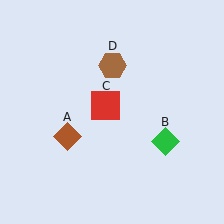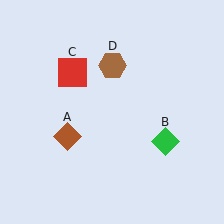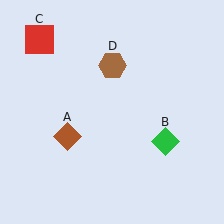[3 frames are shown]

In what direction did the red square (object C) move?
The red square (object C) moved up and to the left.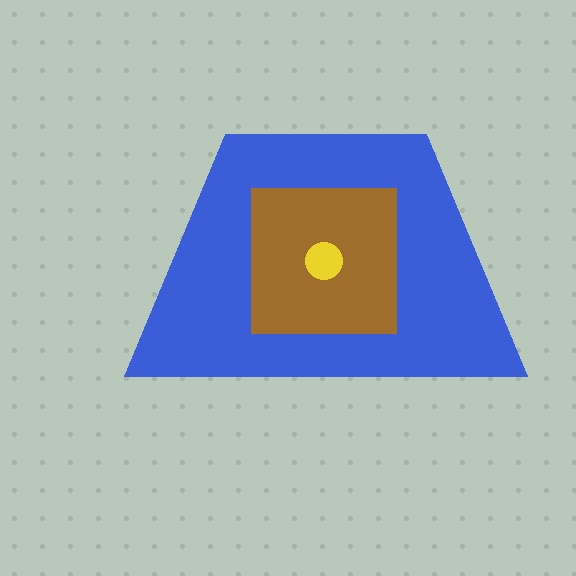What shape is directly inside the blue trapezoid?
The brown square.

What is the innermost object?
The yellow circle.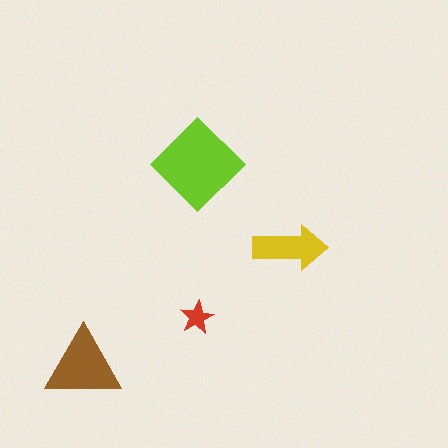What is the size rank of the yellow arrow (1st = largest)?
3rd.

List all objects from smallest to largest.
The red star, the yellow arrow, the brown triangle, the lime diamond.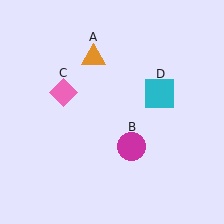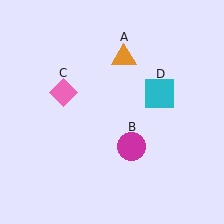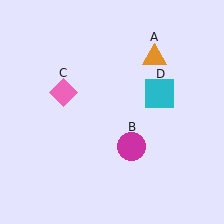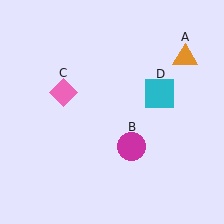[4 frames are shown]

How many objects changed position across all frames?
1 object changed position: orange triangle (object A).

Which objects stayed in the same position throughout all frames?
Magenta circle (object B) and pink diamond (object C) and cyan square (object D) remained stationary.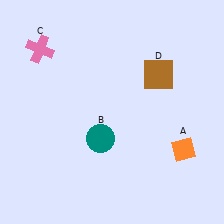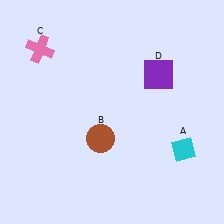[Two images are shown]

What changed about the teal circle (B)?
In Image 1, B is teal. In Image 2, it changed to brown.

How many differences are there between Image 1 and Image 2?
There are 3 differences between the two images.